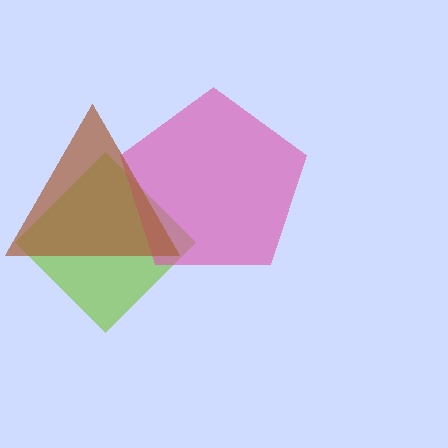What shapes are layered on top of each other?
The layered shapes are: a lime diamond, a pink pentagon, a brown triangle.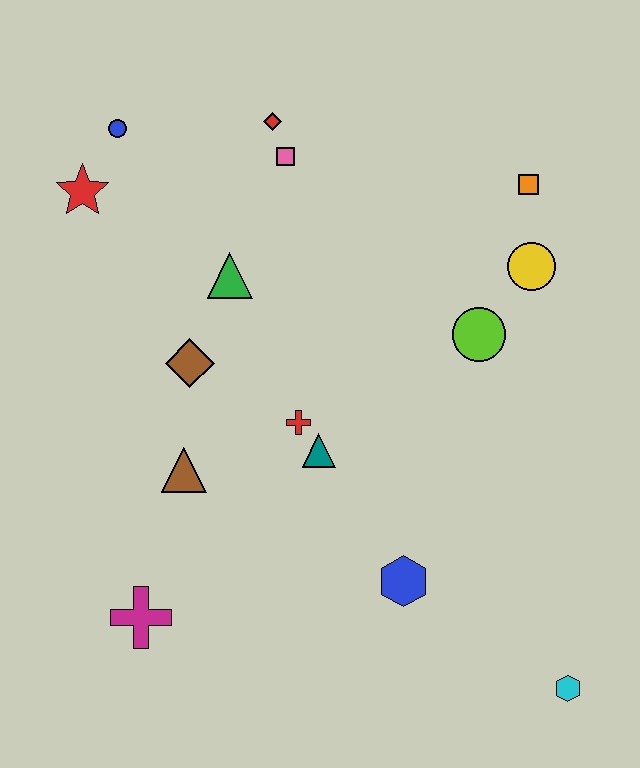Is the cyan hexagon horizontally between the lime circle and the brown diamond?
No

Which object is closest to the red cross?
The teal triangle is closest to the red cross.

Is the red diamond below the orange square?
No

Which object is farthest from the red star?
The cyan hexagon is farthest from the red star.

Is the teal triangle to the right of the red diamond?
Yes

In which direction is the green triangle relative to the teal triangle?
The green triangle is above the teal triangle.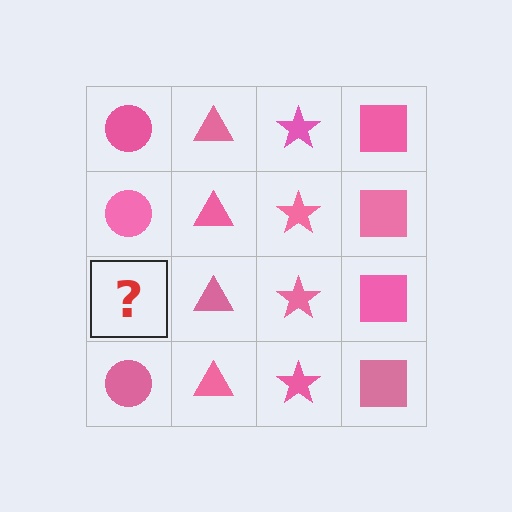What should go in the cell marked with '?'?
The missing cell should contain a pink circle.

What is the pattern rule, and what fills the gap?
The rule is that each column has a consistent shape. The gap should be filled with a pink circle.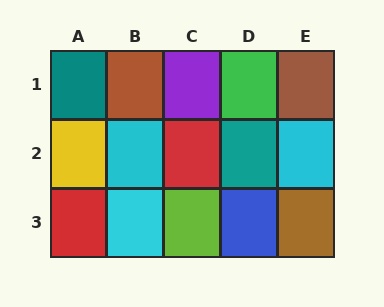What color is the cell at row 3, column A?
Red.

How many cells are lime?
1 cell is lime.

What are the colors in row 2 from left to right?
Yellow, cyan, red, teal, cyan.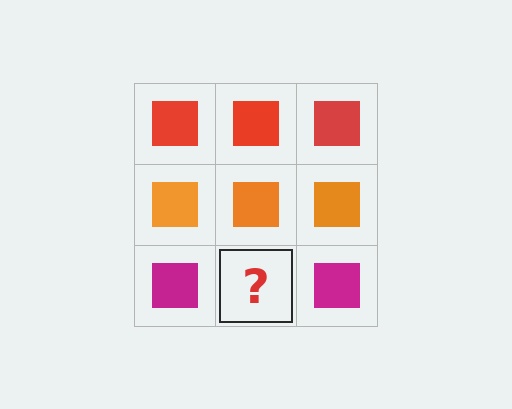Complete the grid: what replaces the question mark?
The question mark should be replaced with a magenta square.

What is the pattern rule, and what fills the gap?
The rule is that each row has a consistent color. The gap should be filled with a magenta square.